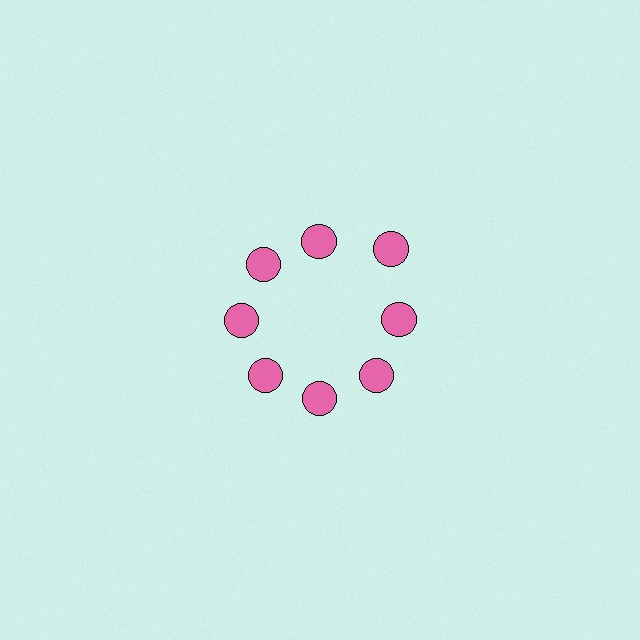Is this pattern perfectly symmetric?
No. The 8 pink circles are arranged in a ring, but one element near the 2 o'clock position is pushed outward from the center, breaking the 8-fold rotational symmetry.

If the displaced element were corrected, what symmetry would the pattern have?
It would have 8-fold rotational symmetry — the pattern would map onto itself every 45 degrees.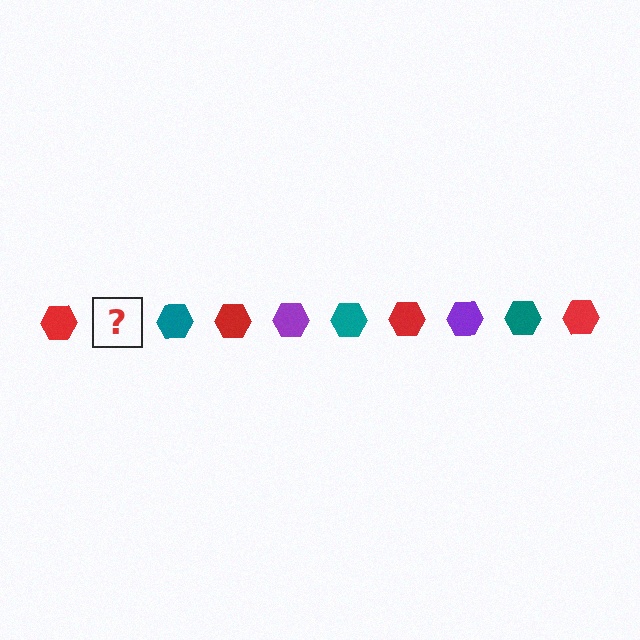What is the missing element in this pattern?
The missing element is a purple hexagon.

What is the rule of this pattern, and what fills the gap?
The rule is that the pattern cycles through red, purple, teal hexagons. The gap should be filled with a purple hexagon.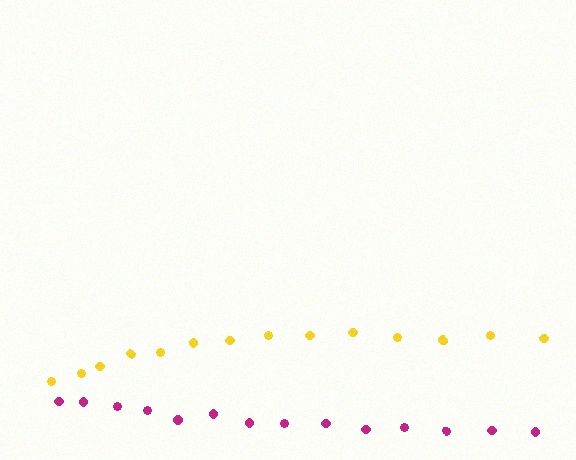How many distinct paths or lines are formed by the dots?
There are 2 distinct paths.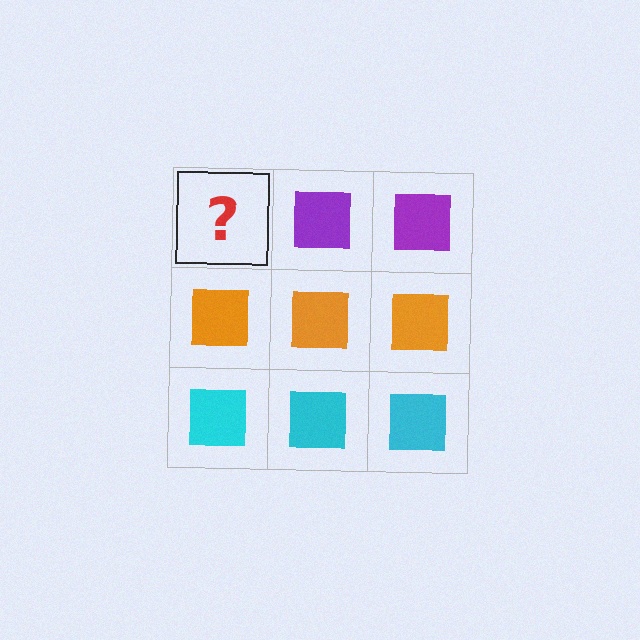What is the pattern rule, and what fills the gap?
The rule is that each row has a consistent color. The gap should be filled with a purple square.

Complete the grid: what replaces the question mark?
The question mark should be replaced with a purple square.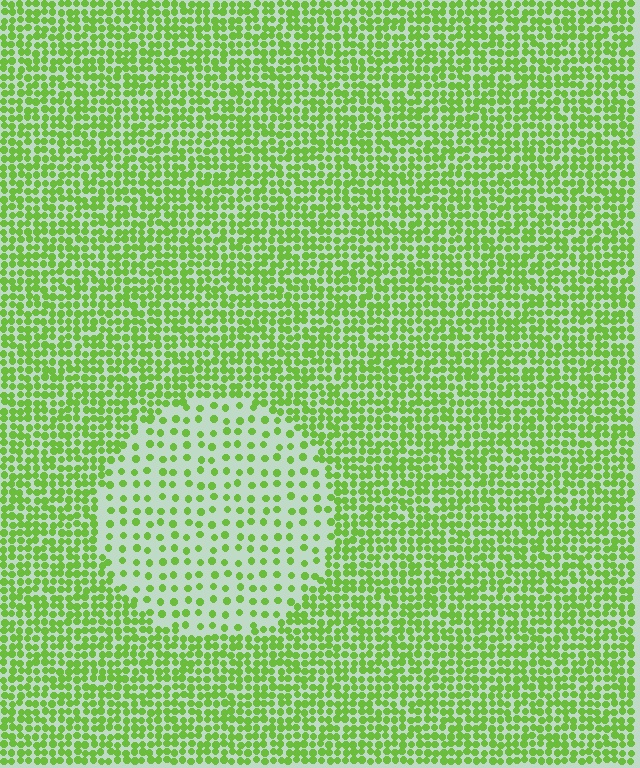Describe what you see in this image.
The image contains small lime elements arranged at two different densities. A circle-shaped region is visible where the elements are less densely packed than the surrounding area.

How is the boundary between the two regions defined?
The boundary is defined by a change in element density (approximately 2.5x ratio). All elements are the same color, size, and shape.